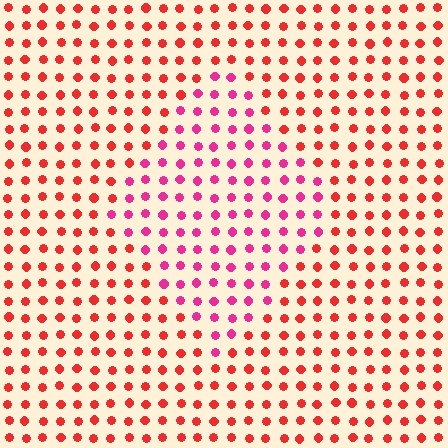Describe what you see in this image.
The image is filled with small red elements in a uniform arrangement. A diamond-shaped region is visible where the elements are tinted to a slightly different hue, forming a subtle color boundary.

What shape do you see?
I see a diamond.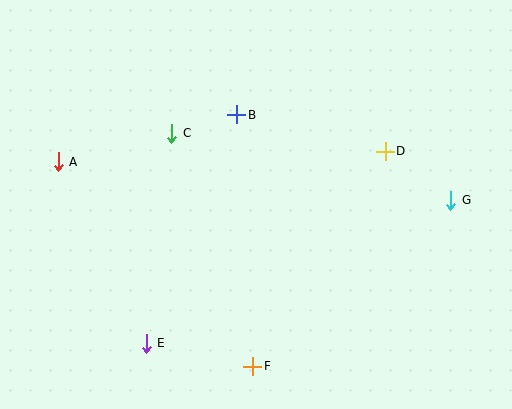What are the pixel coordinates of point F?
Point F is at (253, 366).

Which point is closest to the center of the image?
Point B at (237, 115) is closest to the center.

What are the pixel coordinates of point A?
Point A is at (58, 162).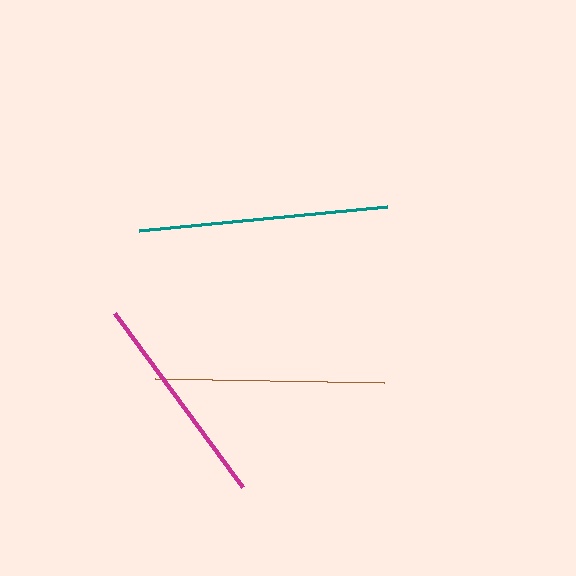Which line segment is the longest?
The teal line is the longest at approximately 249 pixels.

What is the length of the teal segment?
The teal segment is approximately 249 pixels long.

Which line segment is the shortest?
The magenta line is the shortest at approximately 215 pixels.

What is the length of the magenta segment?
The magenta segment is approximately 215 pixels long.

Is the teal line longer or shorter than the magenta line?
The teal line is longer than the magenta line.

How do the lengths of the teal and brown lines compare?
The teal and brown lines are approximately the same length.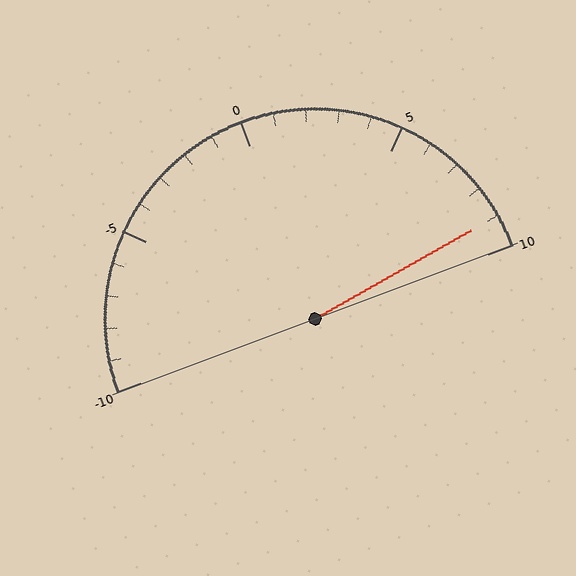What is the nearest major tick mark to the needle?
The nearest major tick mark is 10.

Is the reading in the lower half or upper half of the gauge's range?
The reading is in the upper half of the range (-10 to 10).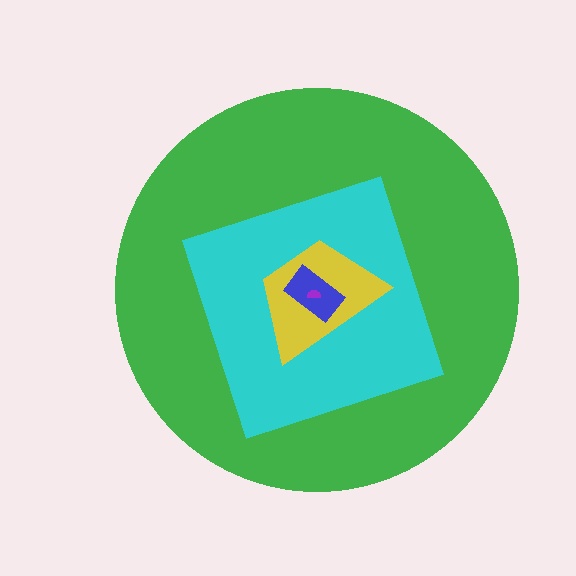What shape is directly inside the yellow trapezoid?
The blue rectangle.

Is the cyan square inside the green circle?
Yes.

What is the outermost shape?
The green circle.